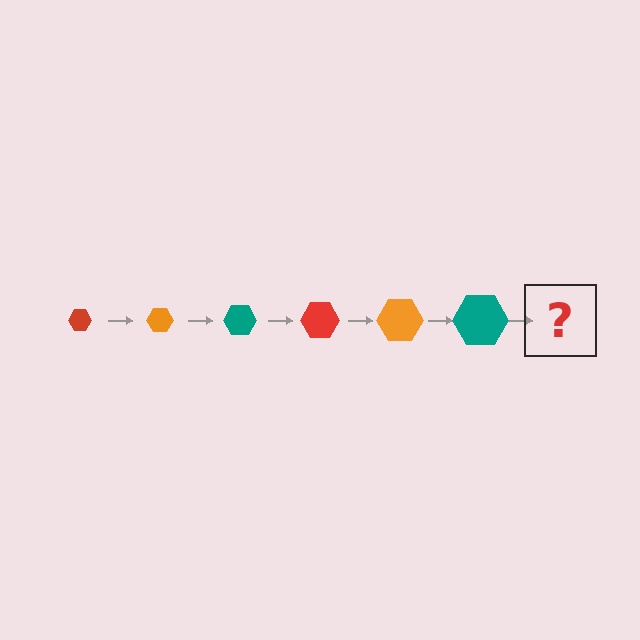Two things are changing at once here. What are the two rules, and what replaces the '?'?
The two rules are that the hexagon grows larger each step and the color cycles through red, orange, and teal. The '?' should be a red hexagon, larger than the previous one.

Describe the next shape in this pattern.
It should be a red hexagon, larger than the previous one.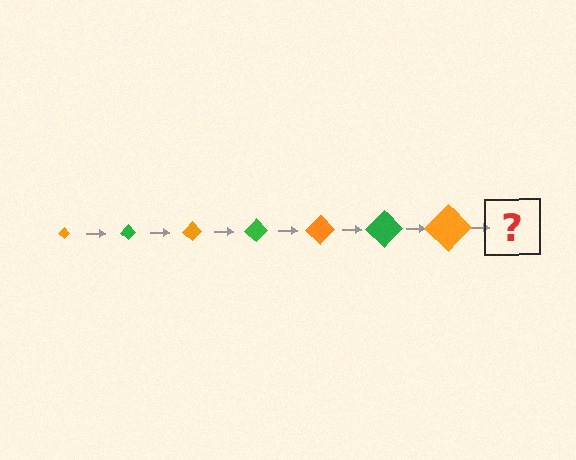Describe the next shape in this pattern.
It should be a green diamond, larger than the previous one.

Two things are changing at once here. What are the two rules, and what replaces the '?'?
The two rules are that the diamond grows larger each step and the color cycles through orange and green. The '?' should be a green diamond, larger than the previous one.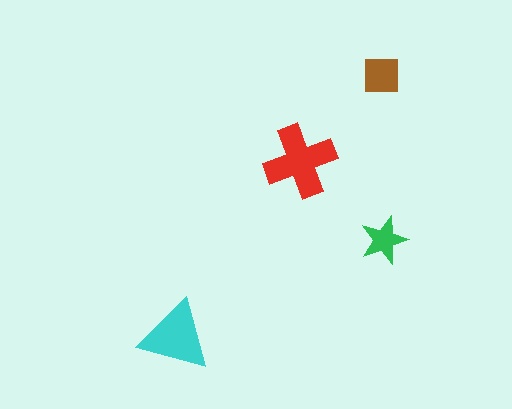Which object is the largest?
The red cross.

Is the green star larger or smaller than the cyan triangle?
Smaller.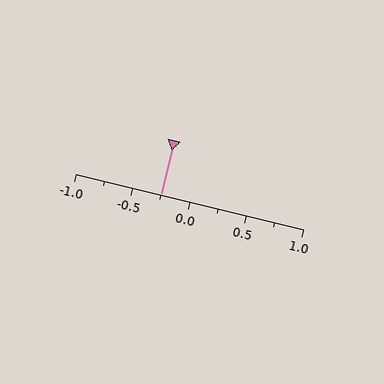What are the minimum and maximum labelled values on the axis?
The axis runs from -1.0 to 1.0.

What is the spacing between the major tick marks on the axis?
The major ticks are spaced 0.5 apart.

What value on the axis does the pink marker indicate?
The marker indicates approximately -0.25.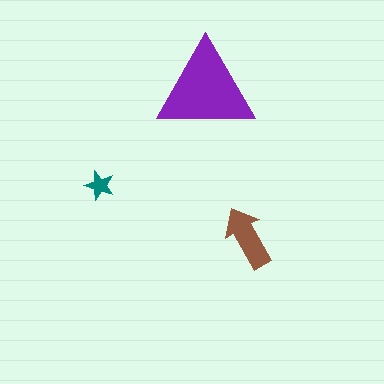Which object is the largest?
The purple triangle.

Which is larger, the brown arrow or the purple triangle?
The purple triangle.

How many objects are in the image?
There are 3 objects in the image.